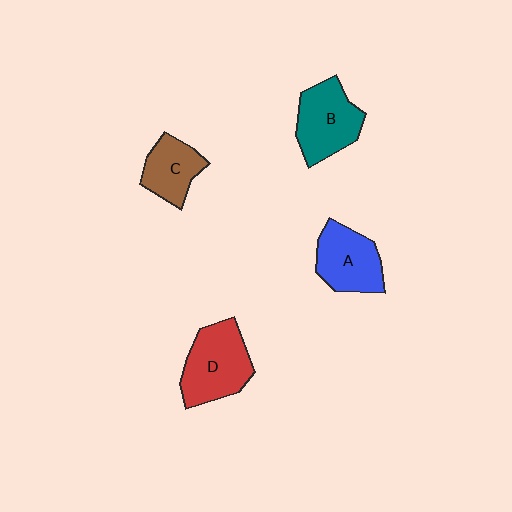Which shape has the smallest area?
Shape C (brown).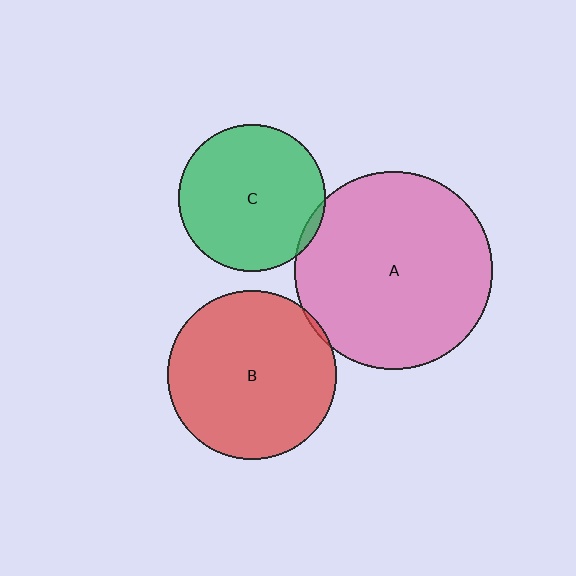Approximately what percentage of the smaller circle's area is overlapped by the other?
Approximately 5%.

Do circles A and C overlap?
Yes.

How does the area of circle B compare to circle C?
Approximately 1.3 times.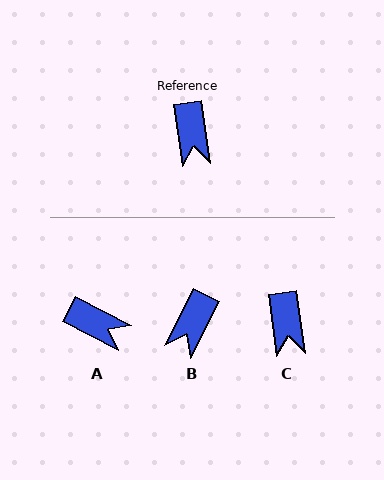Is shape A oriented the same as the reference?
No, it is off by about 55 degrees.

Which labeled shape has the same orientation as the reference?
C.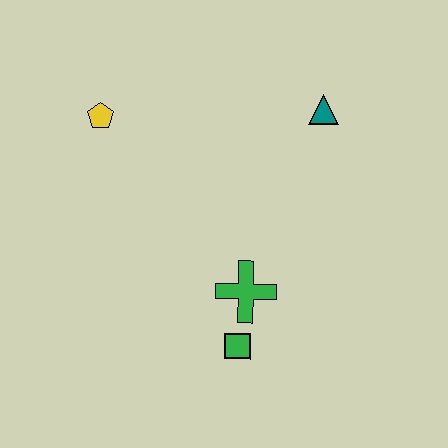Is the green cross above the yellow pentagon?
No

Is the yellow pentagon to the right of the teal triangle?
No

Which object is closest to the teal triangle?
The green cross is closest to the teal triangle.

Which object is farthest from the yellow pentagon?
The green square is farthest from the yellow pentagon.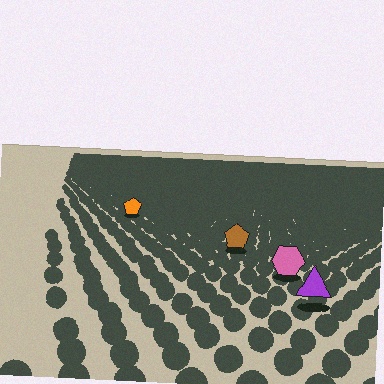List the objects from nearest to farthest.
From nearest to farthest: the purple triangle, the pink hexagon, the brown pentagon, the orange pentagon.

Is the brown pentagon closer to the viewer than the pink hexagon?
No. The pink hexagon is closer — you can tell from the texture gradient: the ground texture is coarser near it.